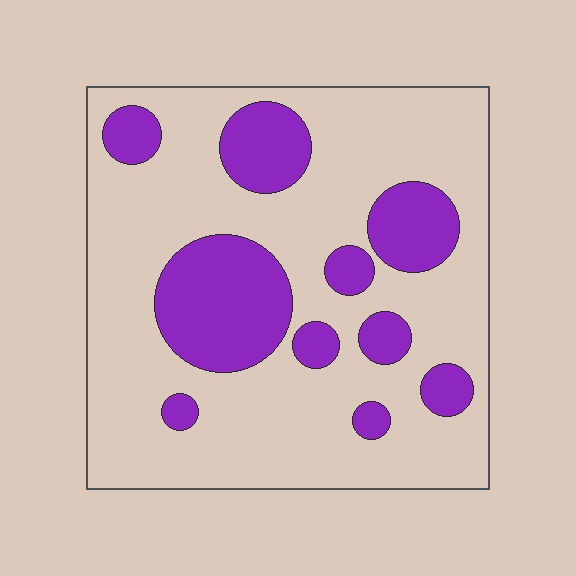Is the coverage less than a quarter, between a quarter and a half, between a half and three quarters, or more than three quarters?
Between a quarter and a half.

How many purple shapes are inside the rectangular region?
10.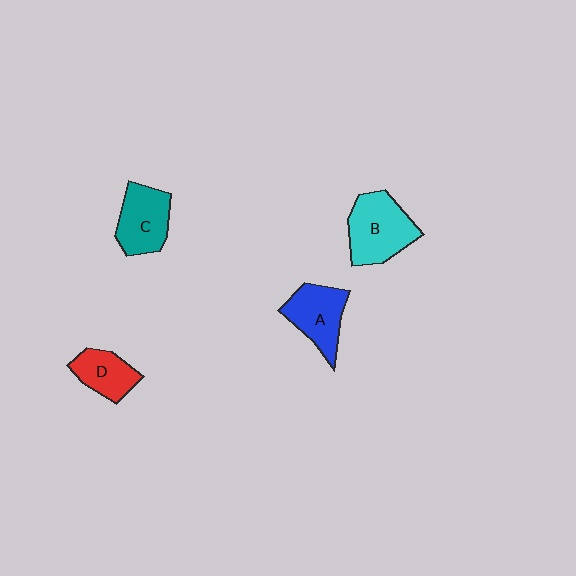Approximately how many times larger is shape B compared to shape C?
Approximately 1.2 times.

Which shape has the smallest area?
Shape D (red).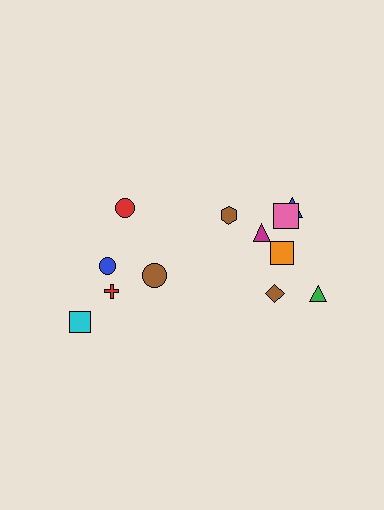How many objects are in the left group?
There are 5 objects.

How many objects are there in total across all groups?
There are 12 objects.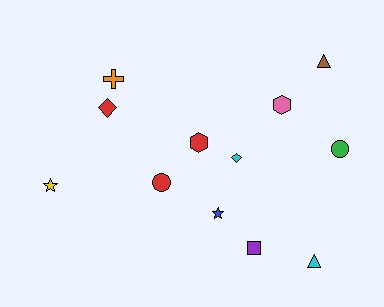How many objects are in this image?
There are 12 objects.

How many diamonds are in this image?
There are 2 diamonds.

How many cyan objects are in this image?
There are 2 cyan objects.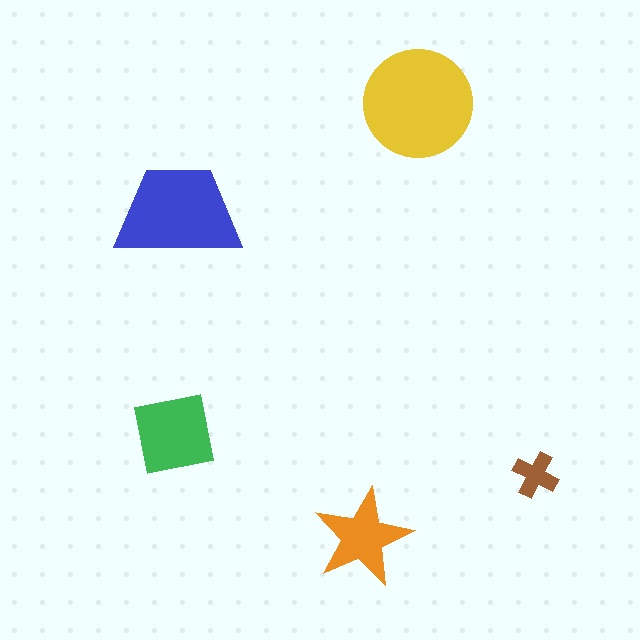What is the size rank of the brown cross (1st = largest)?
5th.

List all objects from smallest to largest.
The brown cross, the orange star, the green square, the blue trapezoid, the yellow circle.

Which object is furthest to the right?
The brown cross is rightmost.